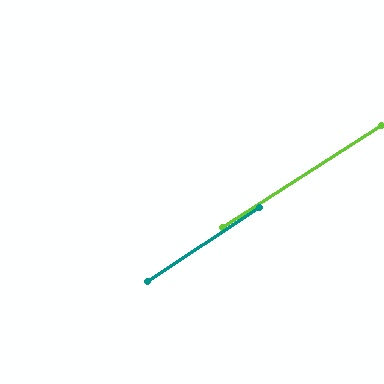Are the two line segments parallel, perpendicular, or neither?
Parallel — their directions differ by only 0.4°.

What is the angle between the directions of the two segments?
Approximately 0 degrees.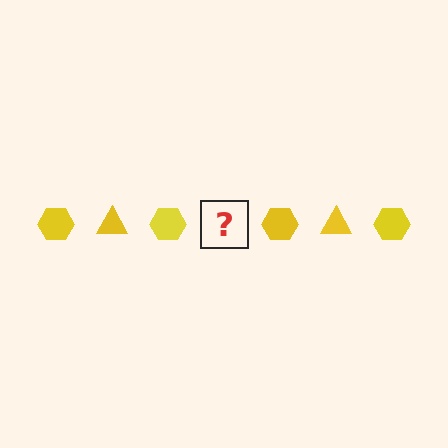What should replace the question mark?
The question mark should be replaced with a yellow triangle.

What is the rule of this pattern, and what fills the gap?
The rule is that the pattern cycles through hexagon, triangle shapes in yellow. The gap should be filled with a yellow triangle.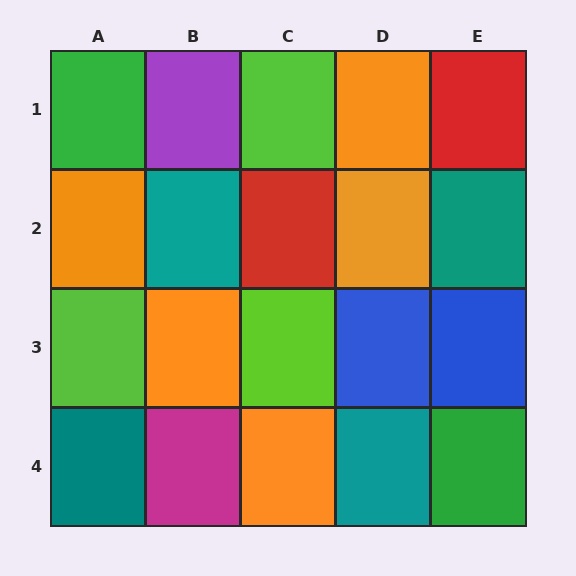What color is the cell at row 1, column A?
Green.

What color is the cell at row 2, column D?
Orange.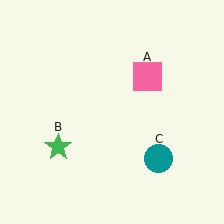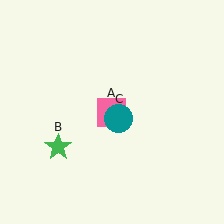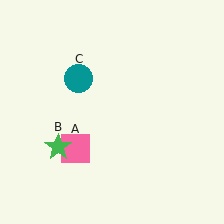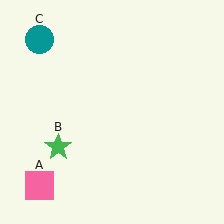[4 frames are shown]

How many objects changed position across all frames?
2 objects changed position: pink square (object A), teal circle (object C).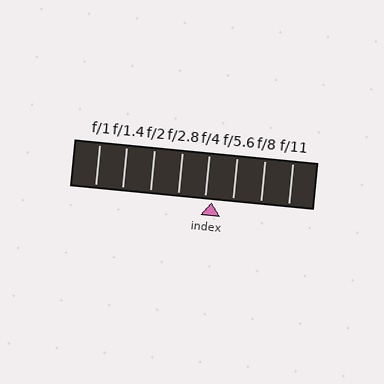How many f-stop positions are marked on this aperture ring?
There are 8 f-stop positions marked.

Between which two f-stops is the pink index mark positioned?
The index mark is between f/4 and f/5.6.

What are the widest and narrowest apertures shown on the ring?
The widest aperture shown is f/1 and the narrowest is f/11.